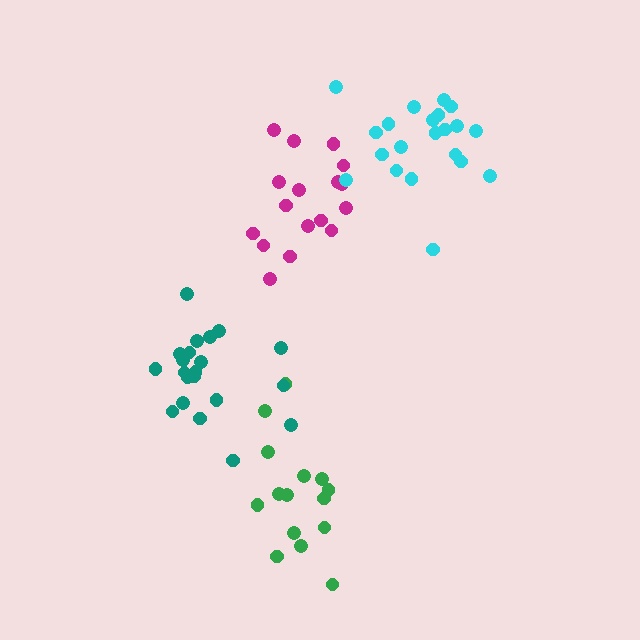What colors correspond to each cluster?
The clusters are colored: magenta, green, teal, cyan.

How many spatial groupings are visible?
There are 4 spatial groupings.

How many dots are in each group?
Group 1: 17 dots, Group 2: 15 dots, Group 3: 21 dots, Group 4: 21 dots (74 total).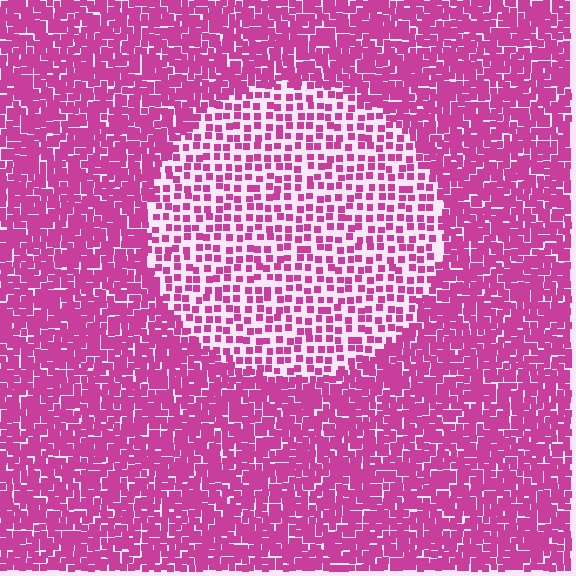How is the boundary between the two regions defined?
The boundary is defined by a change in element density (approximately 2.3x ratio). All elements are the same color, size, and shape.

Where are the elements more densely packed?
The elements are more densely packed outside the circle boundary.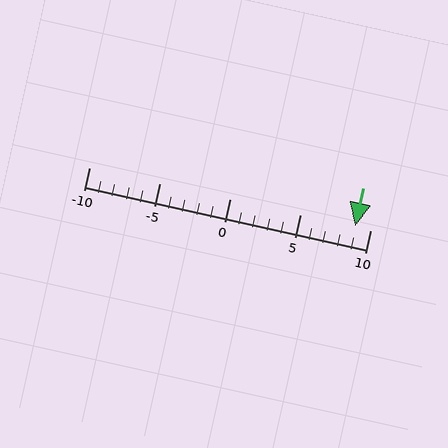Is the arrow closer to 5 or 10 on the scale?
The arrow is closer to 10.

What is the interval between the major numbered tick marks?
The major tick marks are spaced 5 units apart.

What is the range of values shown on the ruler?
The ruler shows values from -10 to 10.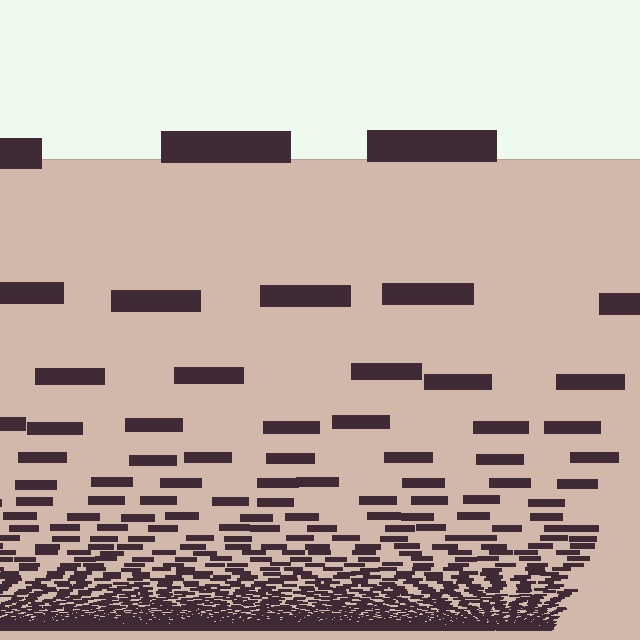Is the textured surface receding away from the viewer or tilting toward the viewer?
The surface appears to tilt toward the viewer. Texture elements get larger and sparser toward the top.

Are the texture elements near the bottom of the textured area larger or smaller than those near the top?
Smaller. The gradient is inverted — elements near the bottom are smaller and denser.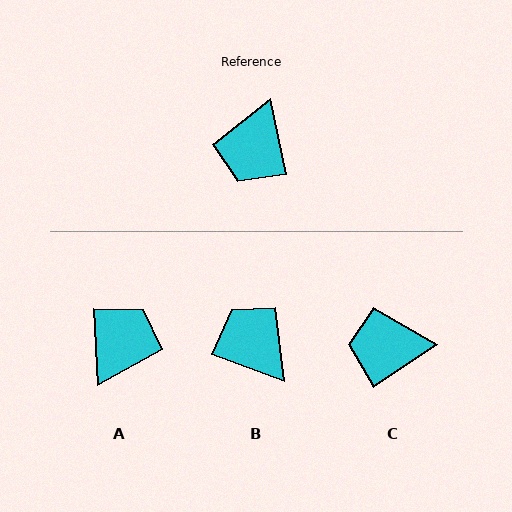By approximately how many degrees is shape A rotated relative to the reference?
Approximately 171 degrees counter-clockwise.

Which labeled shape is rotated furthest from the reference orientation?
A, about 171 degrees away.